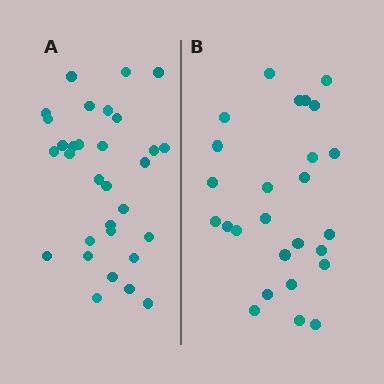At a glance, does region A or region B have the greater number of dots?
Region A (the left region) has more dots.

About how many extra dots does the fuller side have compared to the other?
Region A has about 5 more dots than region B.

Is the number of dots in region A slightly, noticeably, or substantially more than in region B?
Region A has only slightly more — the two regions are fairly close. The ratio is roughly 1.2 to 1.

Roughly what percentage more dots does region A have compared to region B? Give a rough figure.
About 20% more.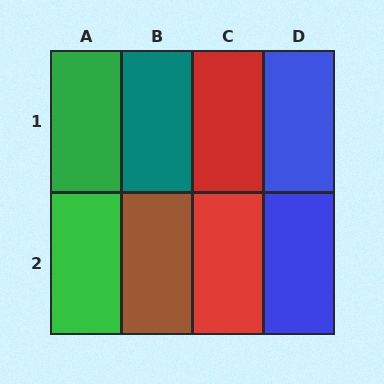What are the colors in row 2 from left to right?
Green, brown, red, blue.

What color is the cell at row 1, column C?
Red.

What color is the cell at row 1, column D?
Blue.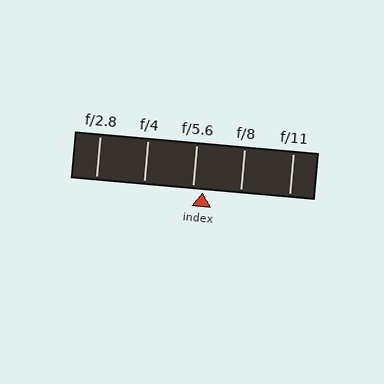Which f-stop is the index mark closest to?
The index mark is closest to f/5.6.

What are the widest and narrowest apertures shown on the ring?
The widest aperture shown is f/2.8 and the narrowest is f/11.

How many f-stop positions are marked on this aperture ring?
There are 5 f-stop positions marked.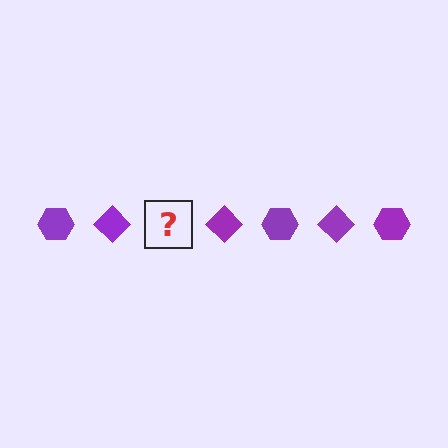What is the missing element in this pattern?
The missing element is a purple hexagon.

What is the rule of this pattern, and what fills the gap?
The rule is that the pattern cycles through hexagon, diamond shapes in purple. The gap should be filled with a purple hexagon.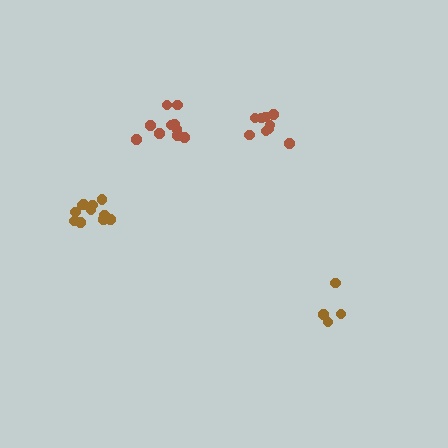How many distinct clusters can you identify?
There are 4 distinct clusters.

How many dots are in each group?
Group 1: 5 dots, Group 2: 10 dots, Group 3: 9 dots, Group 4: 11 dots (35 total).